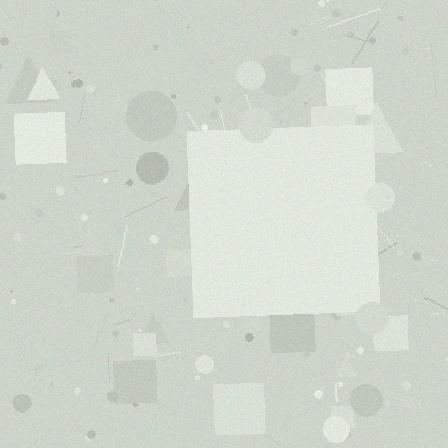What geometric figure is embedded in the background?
A square is embedded in the background.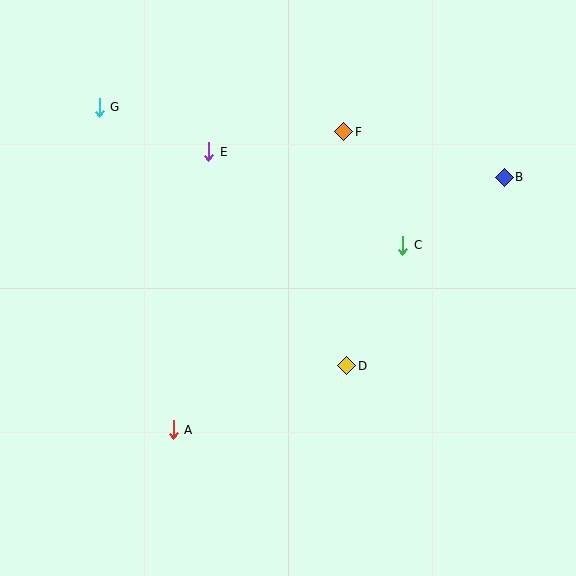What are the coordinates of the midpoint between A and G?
The midpoint between A and G is at (136, 268).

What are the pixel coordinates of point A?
Point A is at (173, 430).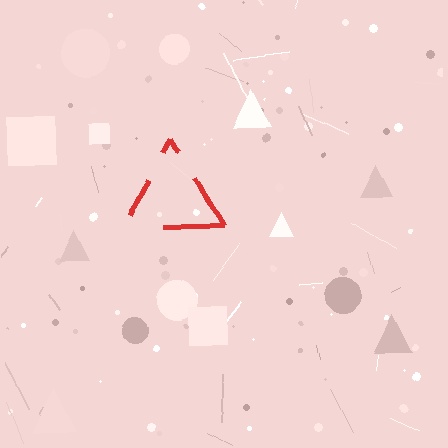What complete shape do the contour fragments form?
The contour fragments form a triangle.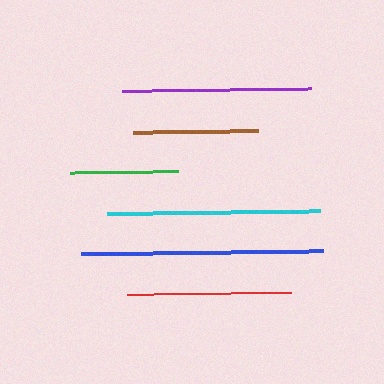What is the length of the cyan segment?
The cyan segment is approximately 213 pixels long.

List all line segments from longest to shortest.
From longest to shortest: blue, cyan, purple, red, brown, green.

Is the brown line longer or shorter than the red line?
The red line is longer than the brown line.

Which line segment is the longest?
The blue line is the longest at approximately 242 pixels.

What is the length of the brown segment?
The brown segment is approximately 125 pixels long.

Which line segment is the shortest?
The green line is the shortest at approximately 108 pixels.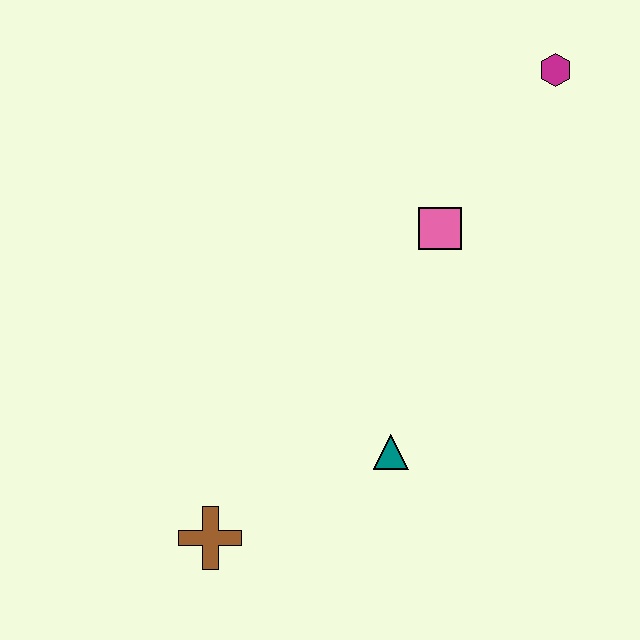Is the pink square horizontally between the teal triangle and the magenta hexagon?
Yes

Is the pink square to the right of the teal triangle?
Yes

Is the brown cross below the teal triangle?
Yes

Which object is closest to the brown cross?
The teal triangle is closest to the brown cross.